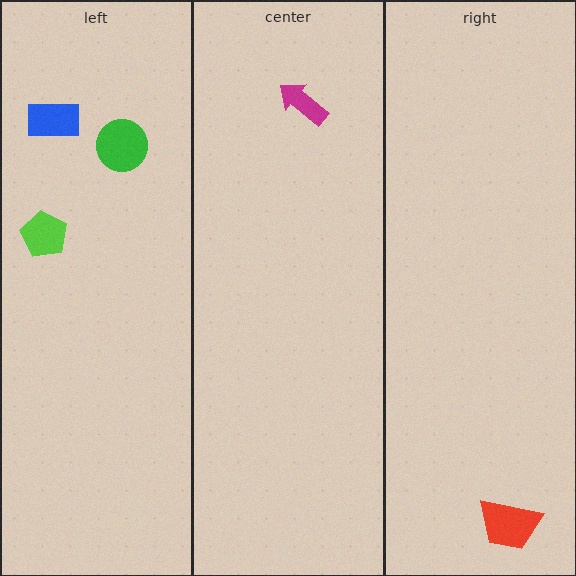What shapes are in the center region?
The magenta arrow.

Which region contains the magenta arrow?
The center region.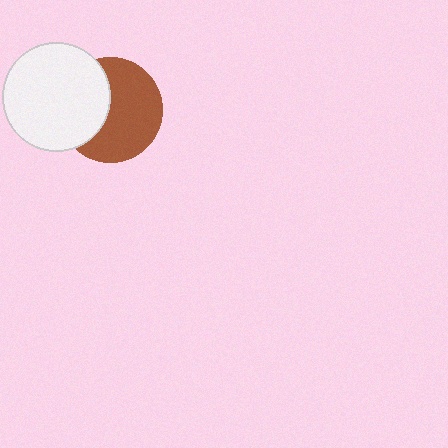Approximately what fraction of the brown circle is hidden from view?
Roughly 38% of the brown circle is hidden behind the white circle.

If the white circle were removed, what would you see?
You would see the complete brown circle.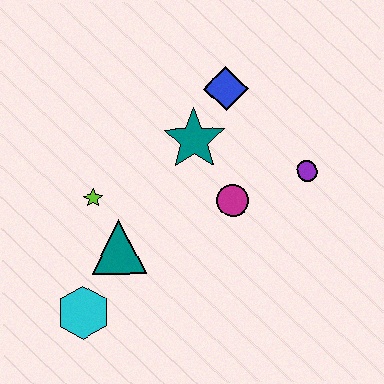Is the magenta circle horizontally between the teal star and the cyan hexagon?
No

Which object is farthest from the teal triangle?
The purple circle is farthest from the teal triangle.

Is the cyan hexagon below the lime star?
Yes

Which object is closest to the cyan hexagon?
The teal triangle is closest to the cyan hexagon.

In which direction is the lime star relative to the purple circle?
The lime star is to the left of the purple circle.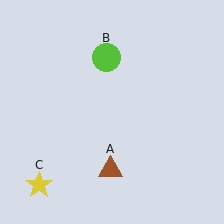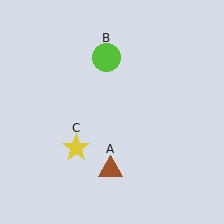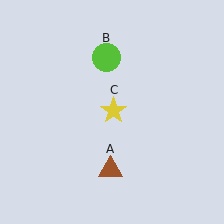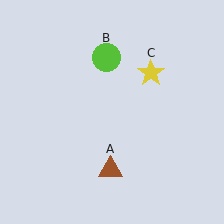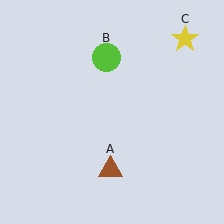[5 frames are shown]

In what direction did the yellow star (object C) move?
The yellow star (object C) moved up and to the right.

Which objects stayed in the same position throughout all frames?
Brown triangle (object A) and lime circle (object B) remained stationary.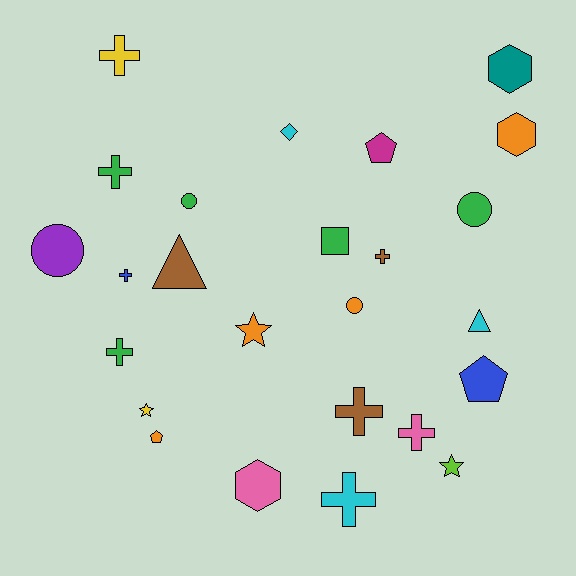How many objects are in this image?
There are 25 objects.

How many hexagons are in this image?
There are 3 hexagons.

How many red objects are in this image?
There are no red objects.